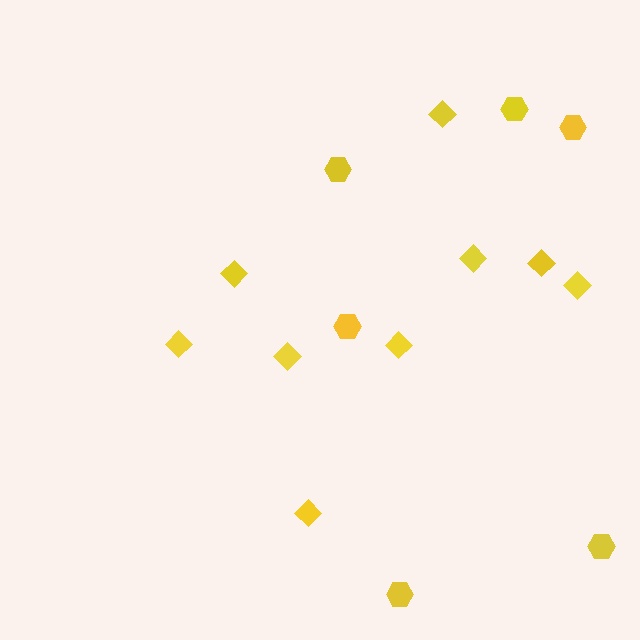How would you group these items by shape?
There are 2 groups: one group of diamonds (9) and one group of hexagons (6).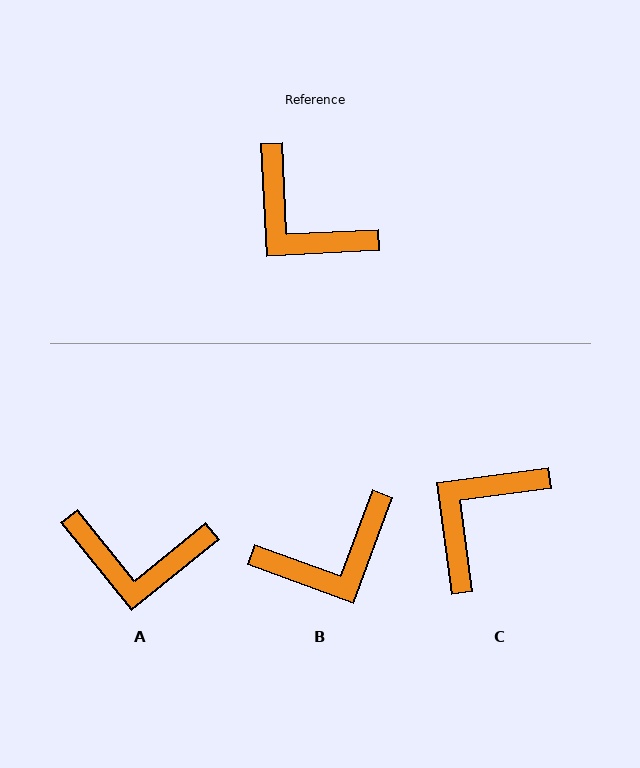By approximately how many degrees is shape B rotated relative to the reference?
Approximately 67 degrees counter-clockwise.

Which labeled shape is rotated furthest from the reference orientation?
C, about 85 degrees away.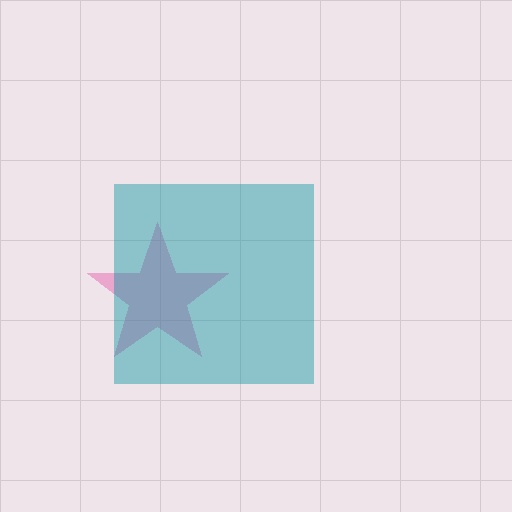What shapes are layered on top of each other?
The layered shapes are: a pink star, a teal square.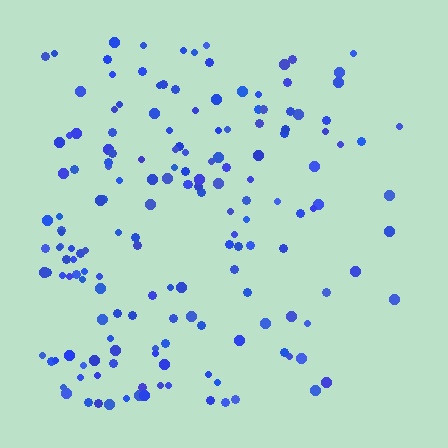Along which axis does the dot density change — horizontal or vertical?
Horizontal.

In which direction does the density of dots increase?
From right to left, with the left side densest.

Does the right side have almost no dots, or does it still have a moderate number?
Still a moderate number, just noticeably fewer than the left.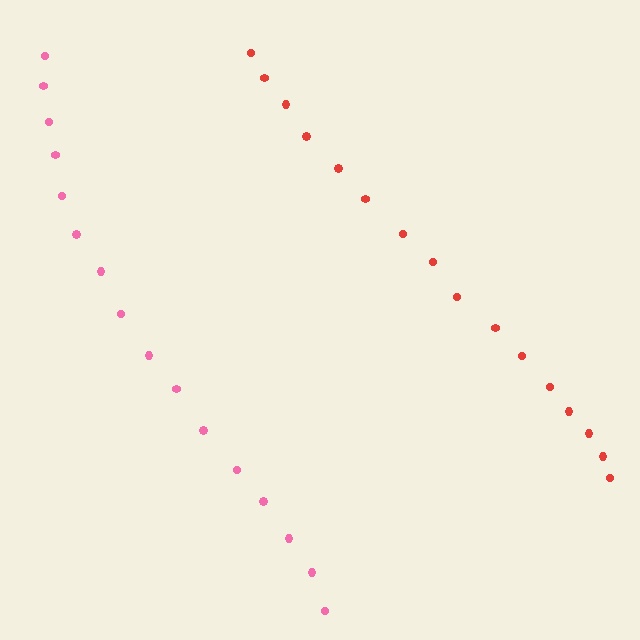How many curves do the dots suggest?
There are 2 distinct paths.